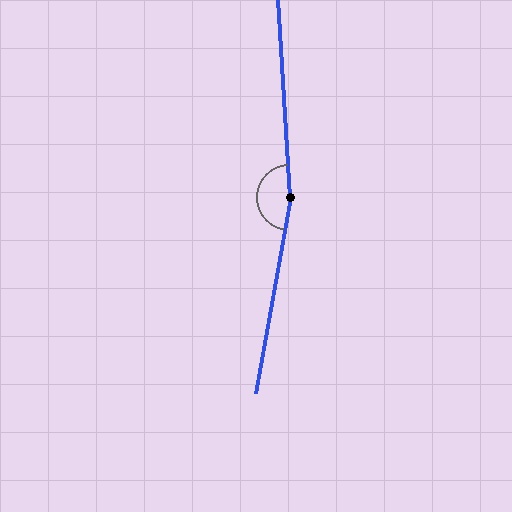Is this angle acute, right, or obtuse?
It is obtuse.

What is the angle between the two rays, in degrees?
Approximately 167 degrees.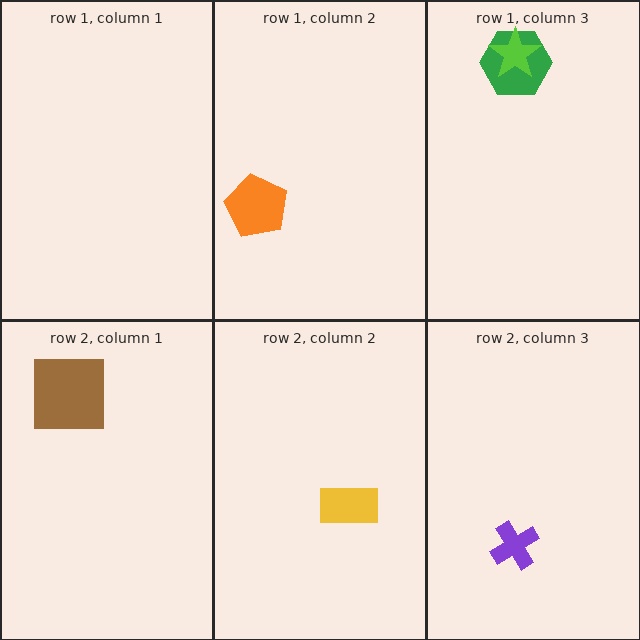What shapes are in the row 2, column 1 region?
The brown square.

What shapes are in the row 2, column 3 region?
The purple cross.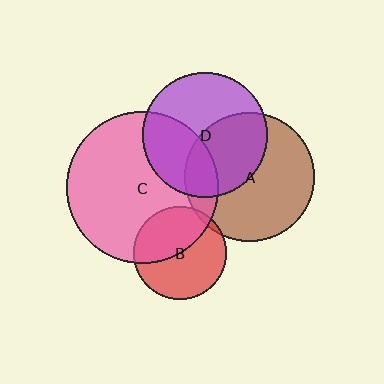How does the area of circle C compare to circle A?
Approximately 1.4 times.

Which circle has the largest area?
Circle C (pink).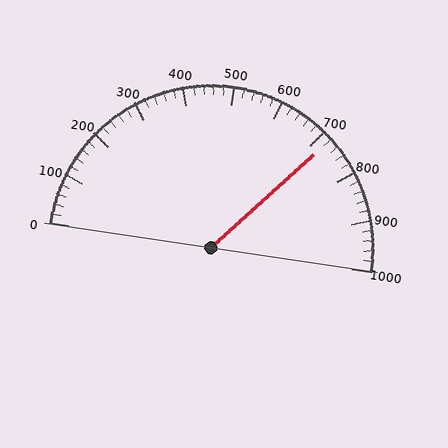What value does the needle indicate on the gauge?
The needle indicates approximately 720.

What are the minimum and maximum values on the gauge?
The gauge ranges from 0 to 1000.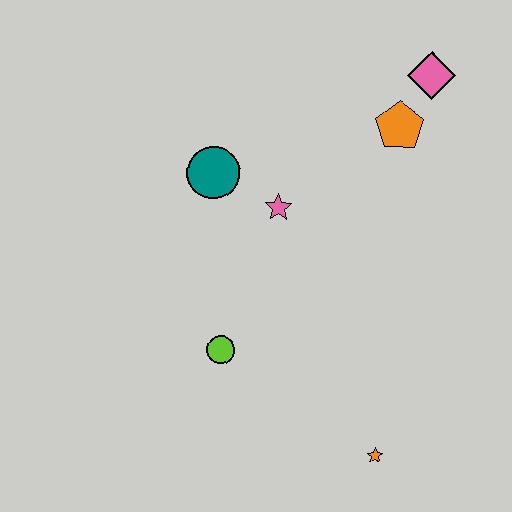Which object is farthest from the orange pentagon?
The orange star is farthest from the orange pentagon.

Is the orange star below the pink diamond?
Yes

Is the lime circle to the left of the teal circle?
No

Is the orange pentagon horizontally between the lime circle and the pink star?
No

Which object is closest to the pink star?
The teal circle is closest to the pink star.